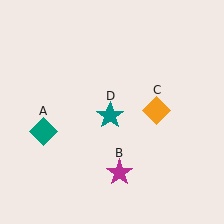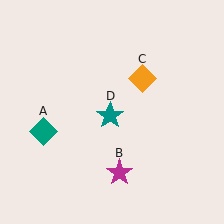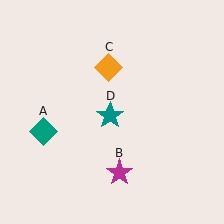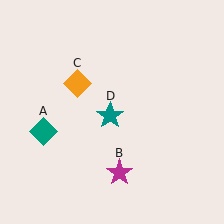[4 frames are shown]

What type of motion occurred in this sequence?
The orange diamond (object C) rotated counterclockwise around the center of the scene.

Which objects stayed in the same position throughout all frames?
Teal diamond (object A) and magenta star (object B) and teal star (object D) remained stationary.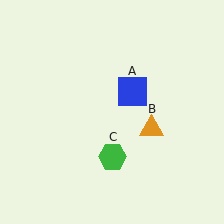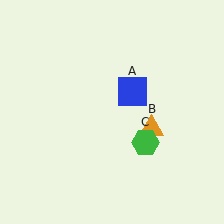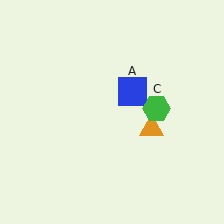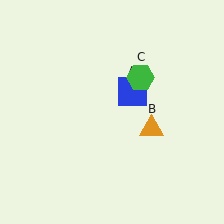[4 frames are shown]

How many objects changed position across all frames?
1 object changed position: green hexagon (object C).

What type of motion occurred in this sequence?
The green hexagon (object C) rotated counterclockwise around the center of the scene.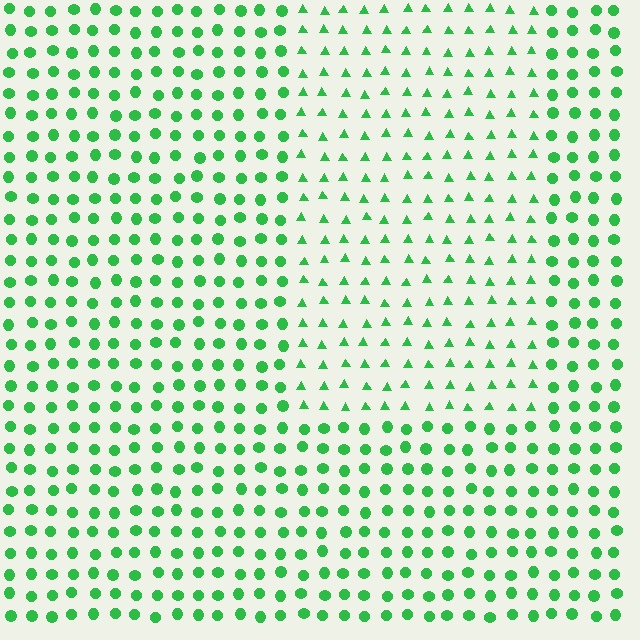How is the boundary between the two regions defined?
The boundary is defined by a change in element shape: triangles inside vs. circles outside. All elements share the same color and spacing.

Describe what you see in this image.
The image is filled with small green elements arranged in a uniform grid. A rectangle-shaped region contains triangles, while the surrounding area contains circles. The boundary is defined purely by the change in element shape.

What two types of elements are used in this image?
The image uses triangles inside the rectangle region and circles outside it.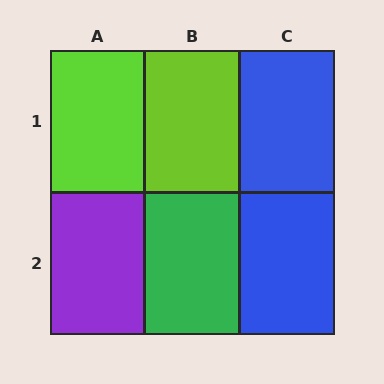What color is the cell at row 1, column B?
Lime.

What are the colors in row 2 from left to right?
Purple, green, blue.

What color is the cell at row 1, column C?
Blue.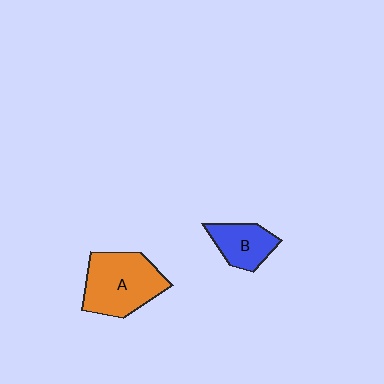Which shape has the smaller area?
Shape B (blue).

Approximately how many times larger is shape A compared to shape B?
Approximately 1.8 times.